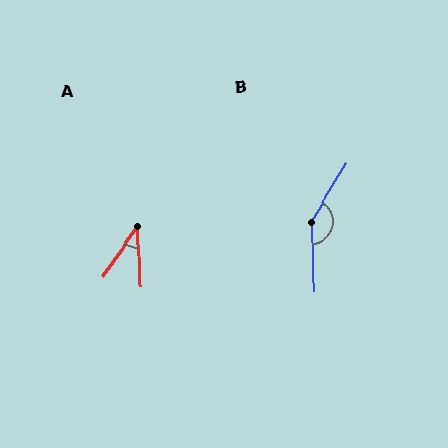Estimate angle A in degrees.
Approximately 37 degrees.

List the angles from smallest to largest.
A (37°), B (148°).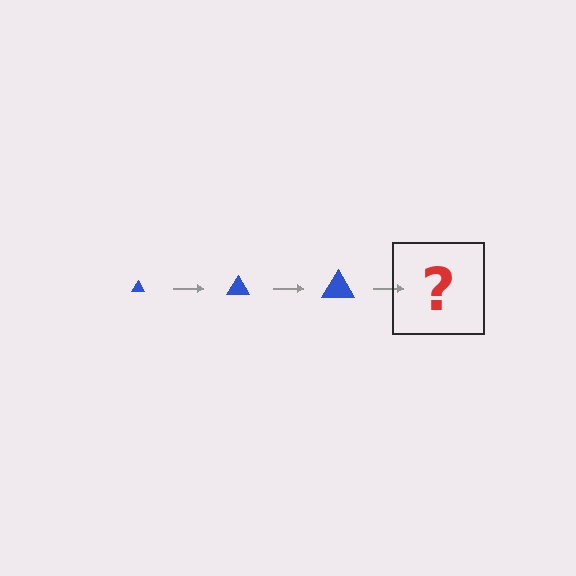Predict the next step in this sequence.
The next step is a blue triangle, larger than the previous one.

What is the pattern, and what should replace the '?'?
The pattern is that the triangle gets progressively larger each step. The '?' should be a blue triangle, larger than the previous one.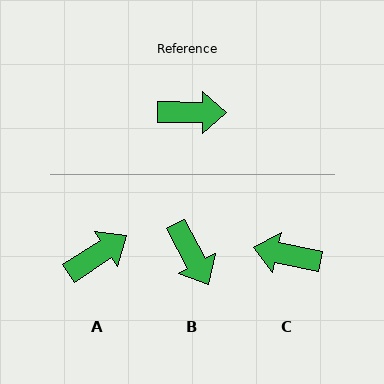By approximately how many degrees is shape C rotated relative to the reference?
Approximately 168 degrees counter-clockwise.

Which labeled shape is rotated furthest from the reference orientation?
C, about 168 degrees away.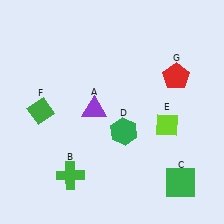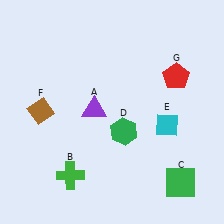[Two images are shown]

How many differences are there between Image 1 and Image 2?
There are 2 differences between the two images.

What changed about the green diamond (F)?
In Image 1, F is green. In Image 2, it changed to brown.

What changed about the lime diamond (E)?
In Image 1, E is lime. In Image 2, it changed to cyan.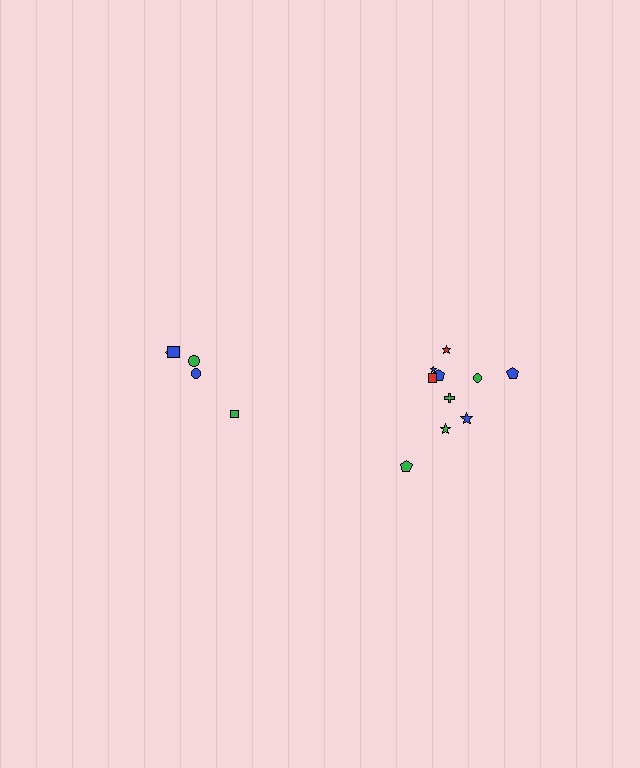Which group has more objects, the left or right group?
The right group.